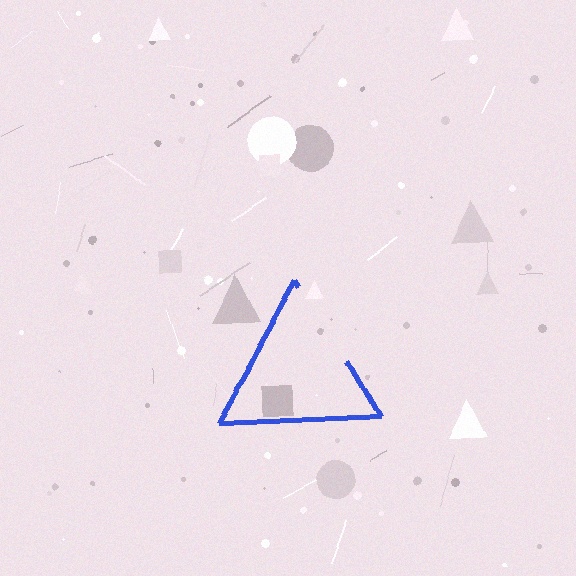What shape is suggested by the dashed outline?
The dashed outline suggests a triangle.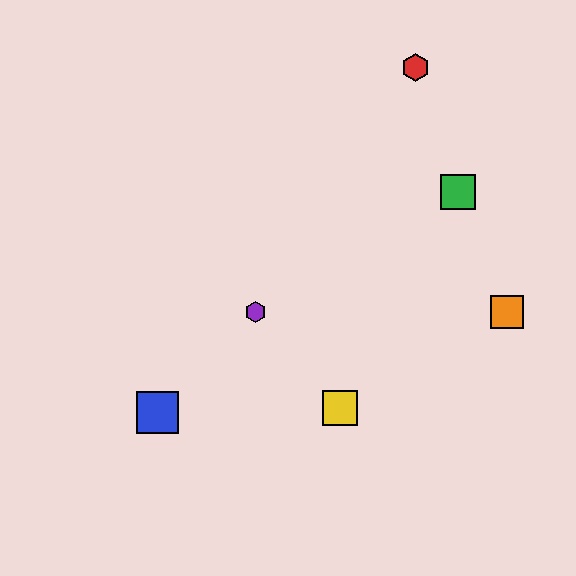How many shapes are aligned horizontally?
2 shapes (the purple hexagon, the orange square) are aligned horizontally.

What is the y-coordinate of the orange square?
The orange square is at y≈312.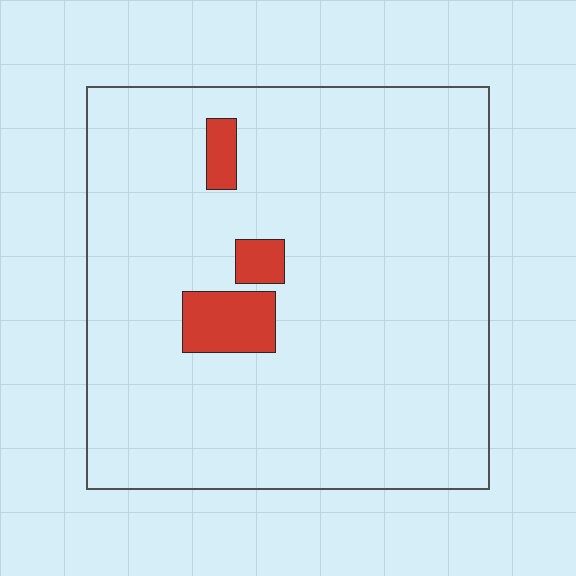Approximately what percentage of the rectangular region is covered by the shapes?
Approximately 5%.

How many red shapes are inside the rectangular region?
3.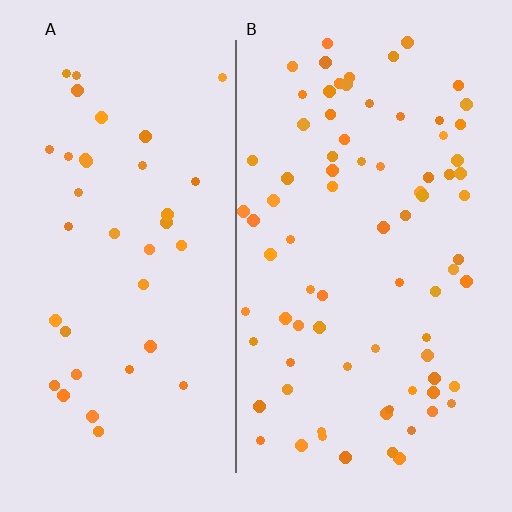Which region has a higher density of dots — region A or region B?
B (the right).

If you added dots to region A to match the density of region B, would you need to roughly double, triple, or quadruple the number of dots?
Approximately double.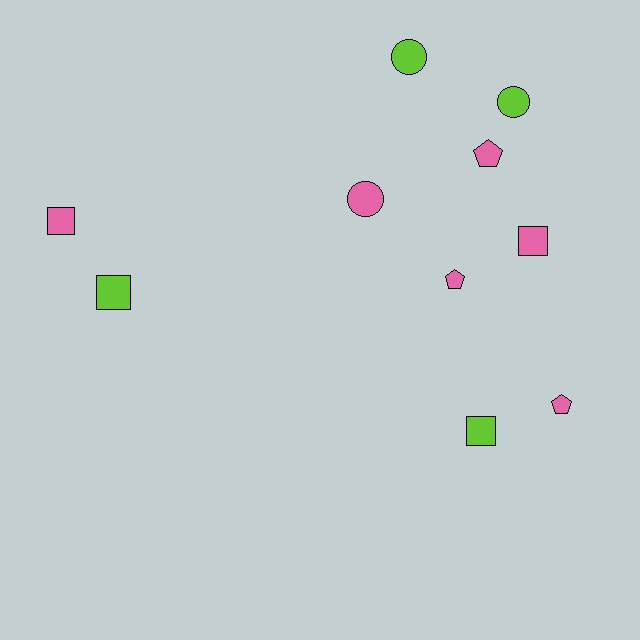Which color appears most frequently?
Pink, with 6 objects.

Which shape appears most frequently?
Square, with 4 objects.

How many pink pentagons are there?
There are 3 pink pentagons.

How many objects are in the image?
There are 10 objects.